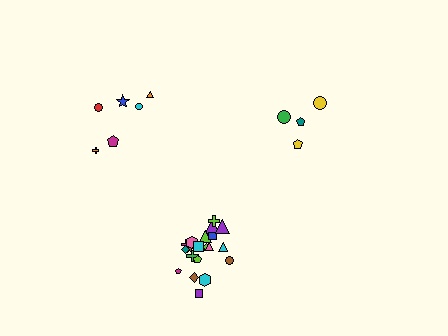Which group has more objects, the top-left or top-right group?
The top-left group.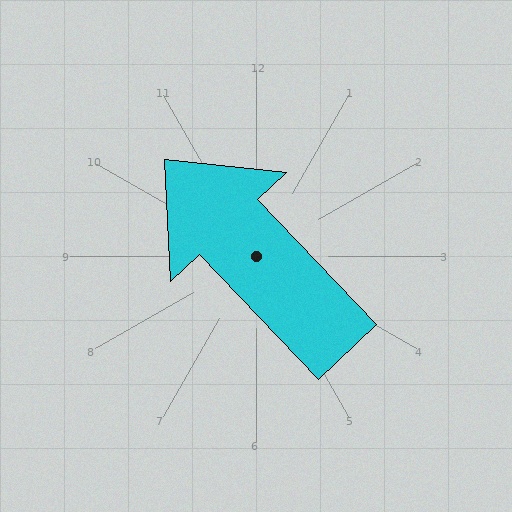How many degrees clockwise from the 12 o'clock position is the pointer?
Approximately 317 degrees.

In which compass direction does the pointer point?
Northwest.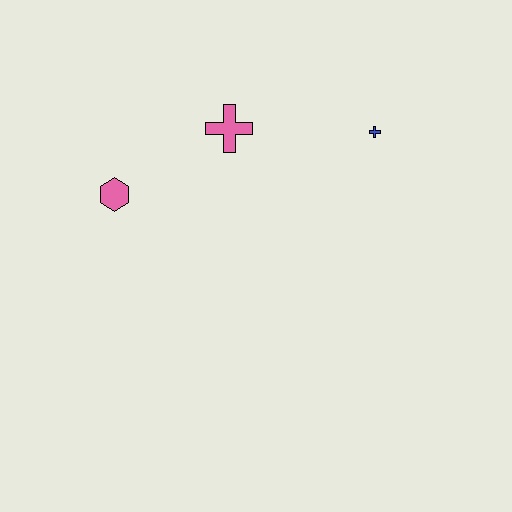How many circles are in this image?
There are no circles.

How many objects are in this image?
There are 3 objects.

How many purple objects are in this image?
There are no purple objects.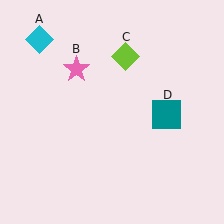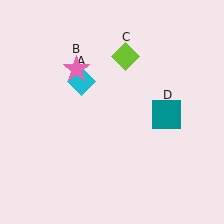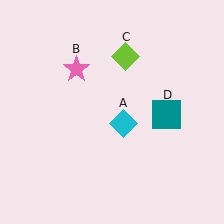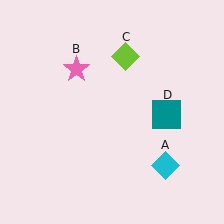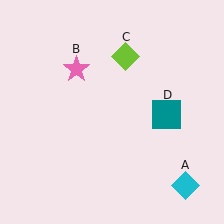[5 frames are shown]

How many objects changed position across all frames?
1 object changed position: cyan diamond (object A).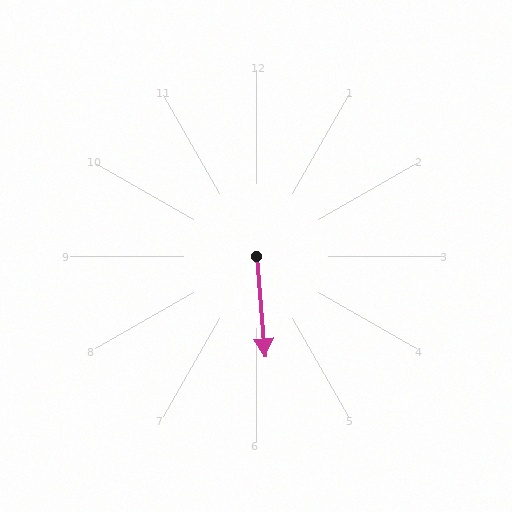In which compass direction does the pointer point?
South.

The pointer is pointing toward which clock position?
Roughly 6 o'clock.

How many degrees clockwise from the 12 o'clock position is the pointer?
Approximately 175 degrees.